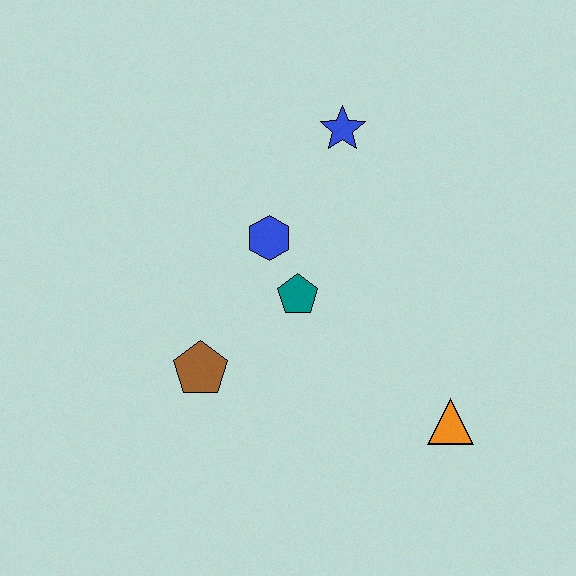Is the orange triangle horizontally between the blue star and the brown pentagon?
No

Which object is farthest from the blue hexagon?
The orange triangle is farthest from the blue hexagon.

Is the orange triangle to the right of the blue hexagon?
Yes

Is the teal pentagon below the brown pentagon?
No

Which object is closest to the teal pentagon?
The blue hexagon is closest to the teal pentagon.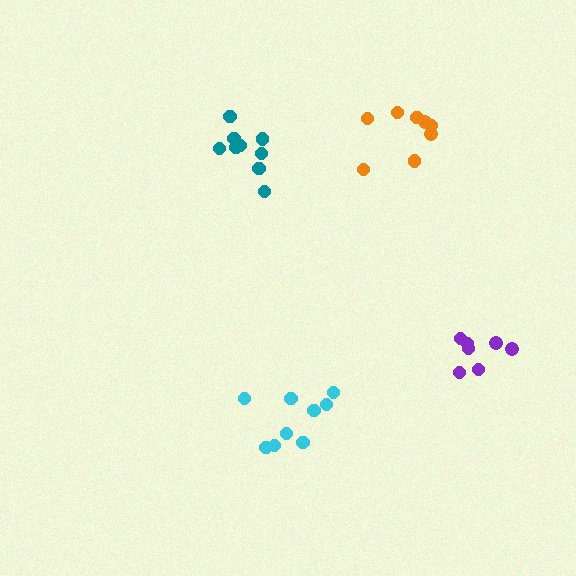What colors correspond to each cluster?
The clusters are colored: teal, orange, cyan, purple.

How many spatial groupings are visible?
There are 4 spatial groupings.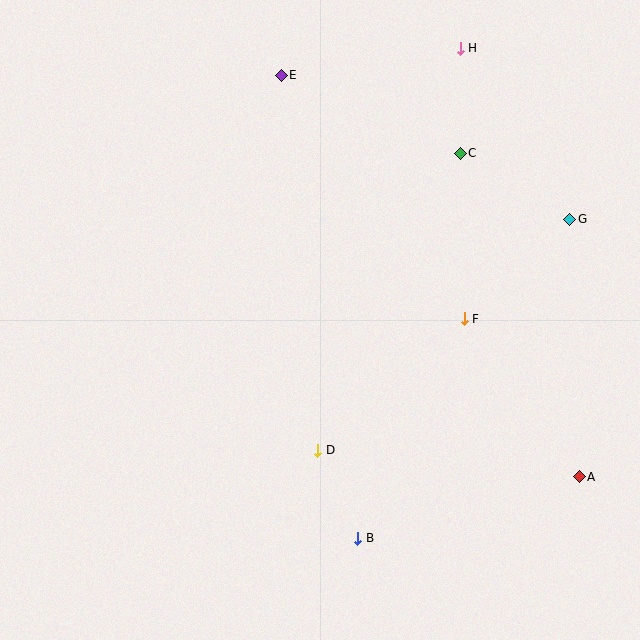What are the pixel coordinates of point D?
Point D is at (318, 450).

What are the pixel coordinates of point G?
Point G is at (570, 219).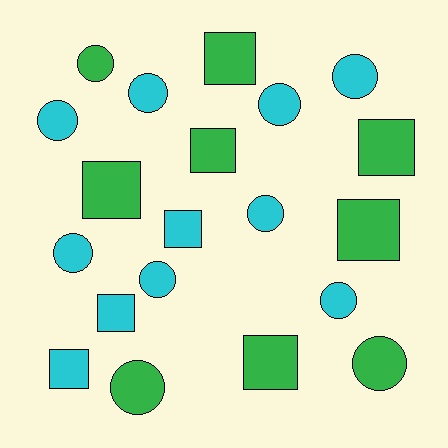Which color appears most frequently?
Cyan, with 11 objects.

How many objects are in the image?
There are 20 objects.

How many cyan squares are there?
There are 3 cyan squares.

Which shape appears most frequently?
Circle, with 11 objects.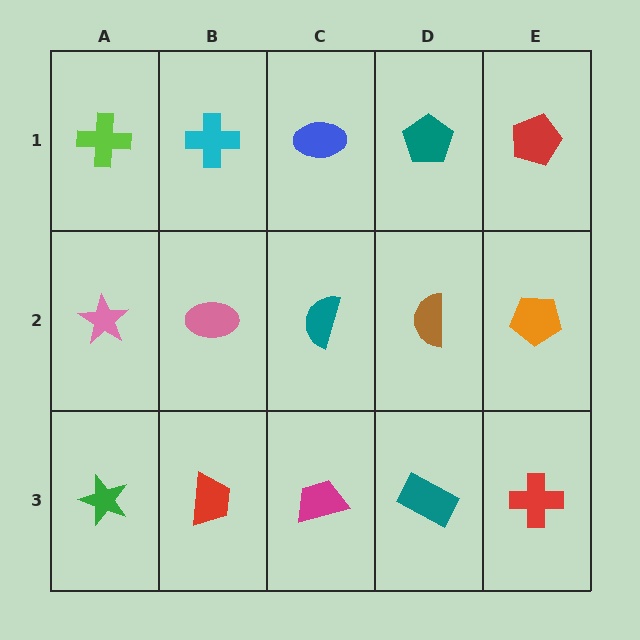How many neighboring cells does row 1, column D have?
3.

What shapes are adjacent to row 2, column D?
A teal pentagon (row 1, column D), a teal rectangle (row 3, column D), a teal semicircle (row 2, column C), an orange pentagon (row 2, column E).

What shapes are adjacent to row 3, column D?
A brown semicircle (row 2, column D), a magenta trapezoid (row 3, column C), a red cross (row 3, column E).